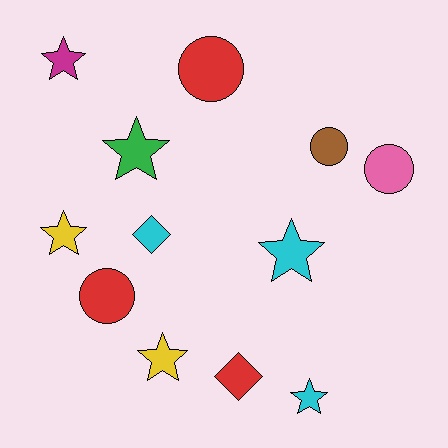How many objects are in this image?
There are 12 objects.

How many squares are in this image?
There are no squares.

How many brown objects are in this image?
There is 1 brown object.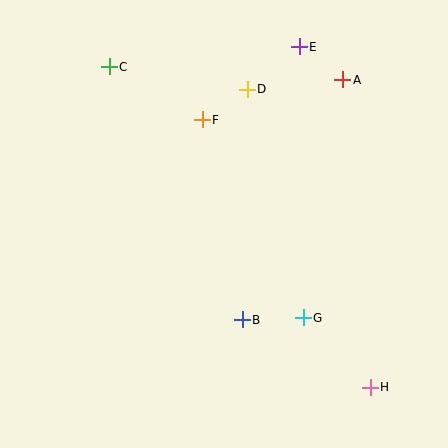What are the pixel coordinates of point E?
Point E is at (299, 47).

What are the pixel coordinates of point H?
Point H is at (370, 387).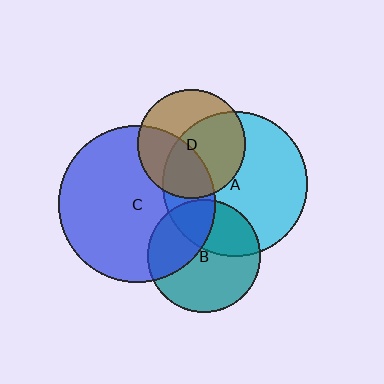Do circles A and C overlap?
Yes.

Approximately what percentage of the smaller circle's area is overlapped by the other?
Approximately 25%.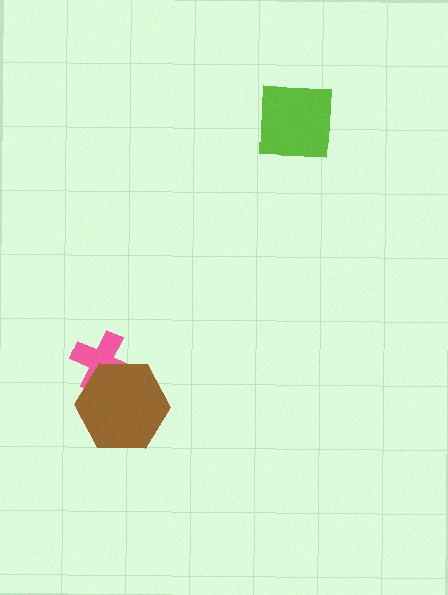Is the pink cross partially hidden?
Yes, it is partially covered by another shape.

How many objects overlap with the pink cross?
1 object overlaps with the pink cross.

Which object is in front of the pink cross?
The brown hexagon is in front of the pink cross.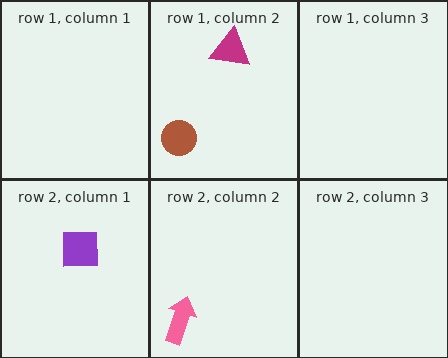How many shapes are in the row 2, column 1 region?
1.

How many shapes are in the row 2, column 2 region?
1.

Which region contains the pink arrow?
The row 2, column 2 region.